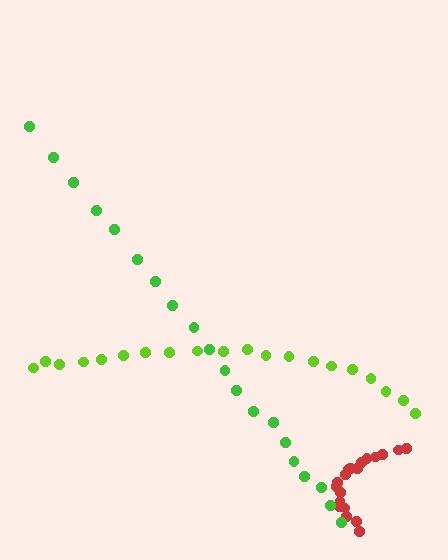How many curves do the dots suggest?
There are 3 distinct paths.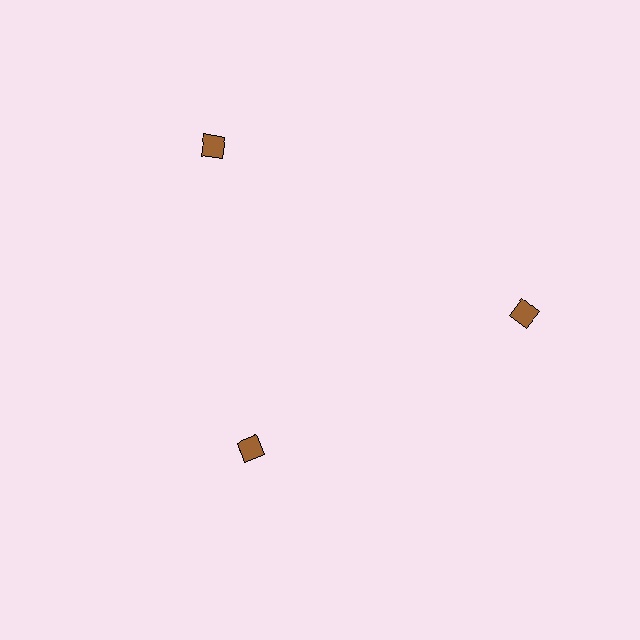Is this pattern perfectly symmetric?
No. The 3 brown diamonds are arranged in a ring, but one element near the 7 o'clock position is pulled inward toward the center, breaking the 3-fold rotational symmetry.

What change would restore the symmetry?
The symmetry would be restored by moving it outward, back onto the ring so that all 3 diamonds sit at equal angles and equal distance from the center.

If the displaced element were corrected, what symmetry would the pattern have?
It would have 3-fold rotational symmetry — the pattern would map onto itself every 120 degrees.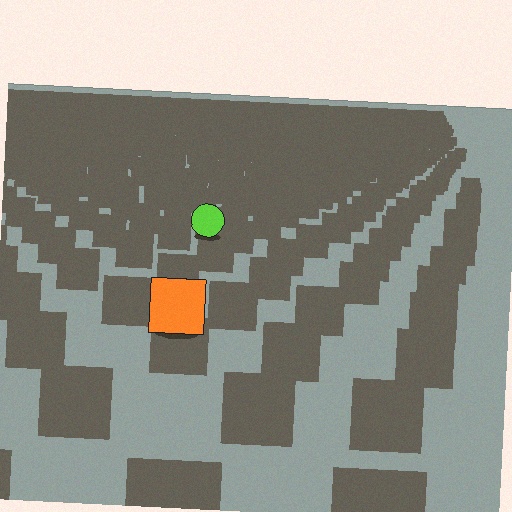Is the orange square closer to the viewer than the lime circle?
Yes. The orange square is closer — you can tell from the texture gradient: the ground texture is coarser near it.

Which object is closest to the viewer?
The orange square is closest. The texture marks near it are larger and more spread out.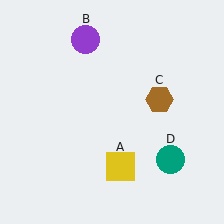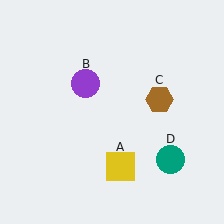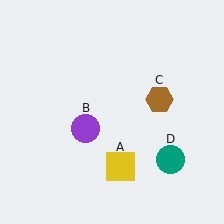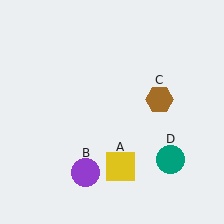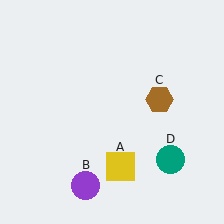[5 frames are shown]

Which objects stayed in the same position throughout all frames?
Yellow square (object A) and brown hexagon (object C) and teal circle (object D) remained stationary.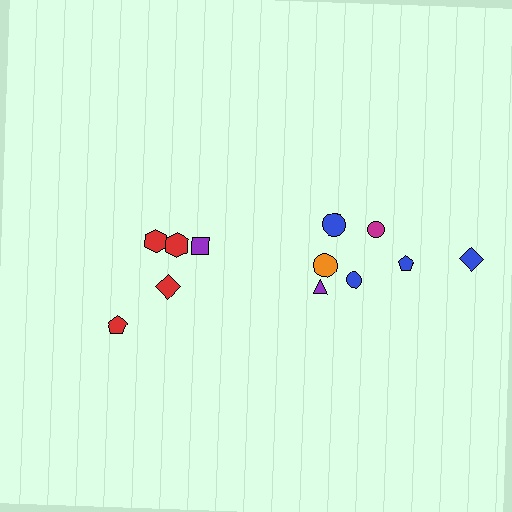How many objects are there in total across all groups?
There are 12 objects.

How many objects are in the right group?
There are 7 objects.